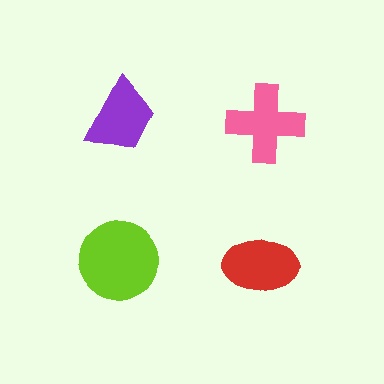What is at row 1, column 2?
A pink cross.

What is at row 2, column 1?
A lime circle.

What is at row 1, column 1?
A purple trapezoid.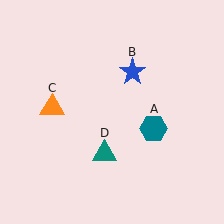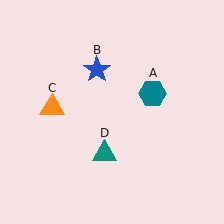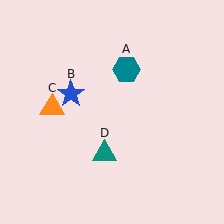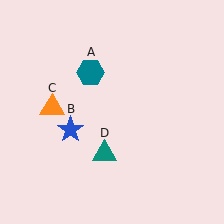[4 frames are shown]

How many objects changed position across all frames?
2 objects changed position: teal hexagon (object A), blue star (object B).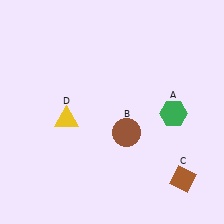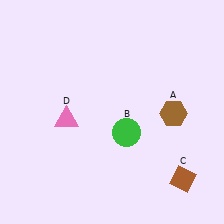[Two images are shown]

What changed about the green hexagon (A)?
In Image 1, A is green. In Image 2, it changed to brown.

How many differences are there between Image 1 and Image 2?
There are 3 differences between the two images.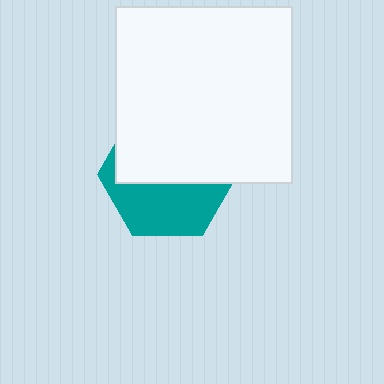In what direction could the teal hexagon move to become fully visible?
The teal hexagon could move down. That would shift it out from behind the white square entirely.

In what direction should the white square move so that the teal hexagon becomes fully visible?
The white square should move up. That is the shortest direction to clear the overlap and leave the teal hexagon fully visible.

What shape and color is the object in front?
The object in front is a white square.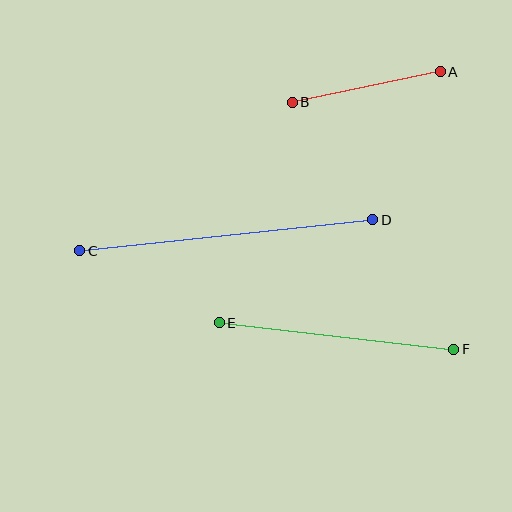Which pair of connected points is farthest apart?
Points C and D are farthest apart.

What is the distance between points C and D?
The distance is approximately 295 pixels.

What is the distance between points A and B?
The distance is approximately 151 pixels.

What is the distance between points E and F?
The distance is approximately 236 pixels.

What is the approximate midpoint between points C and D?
The midpoint is at approximately (226, 235) pixels.